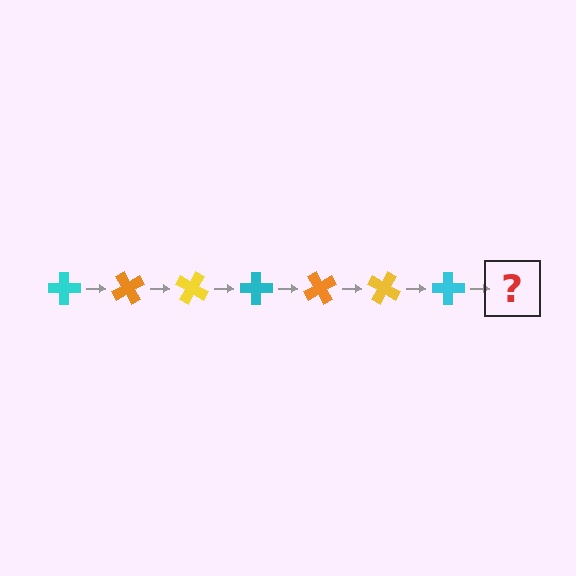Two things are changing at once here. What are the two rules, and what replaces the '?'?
The two rules are that it rotates 60 degrees each step and the color cycles through cyan, orange, and yellow. The '?' should be an orange cross, rotated 420 degrees from the start.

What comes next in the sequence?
The next element should be an orange cross, rotated 420 degrees from the start.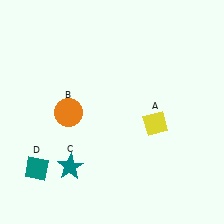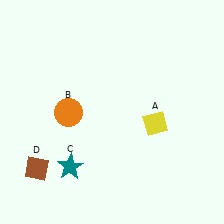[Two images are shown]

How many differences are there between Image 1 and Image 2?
There is 1 difference between the two images.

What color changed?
The diamond (D) changed from teal in Image 1 to brown in Image 2.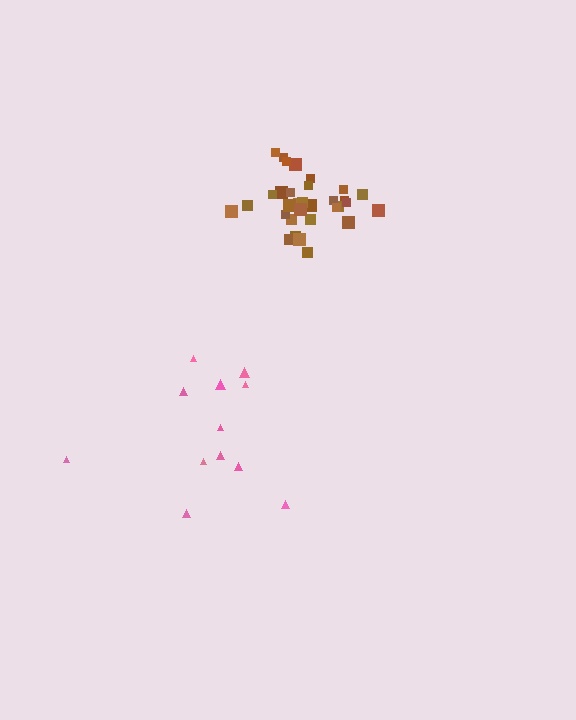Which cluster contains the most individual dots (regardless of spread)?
Brown (32).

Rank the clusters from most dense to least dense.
brown, pink.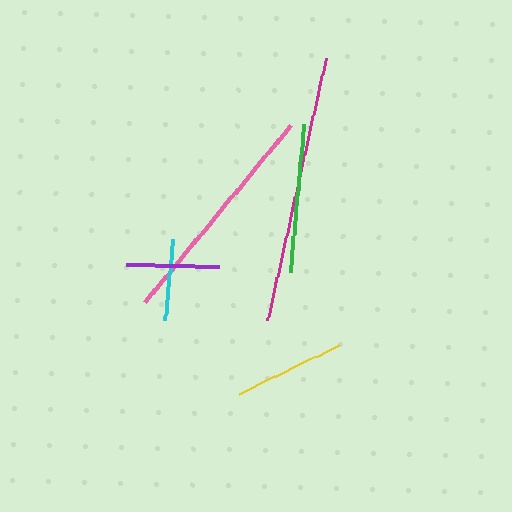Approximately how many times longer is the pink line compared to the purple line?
The pink line is approximately 2.5 times the length of the purple line.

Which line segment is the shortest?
The cyan line is the shortest at approximately 81 pixels.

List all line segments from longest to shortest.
From longest to shortest: magenta, pink, green, yellow, purple, cyan.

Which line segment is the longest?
The magenta line is the longest at approximately 269 pixels.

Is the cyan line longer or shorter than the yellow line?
The yellow line is longer than the cyan line.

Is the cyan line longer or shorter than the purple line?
The purple line is longer than the cyan line.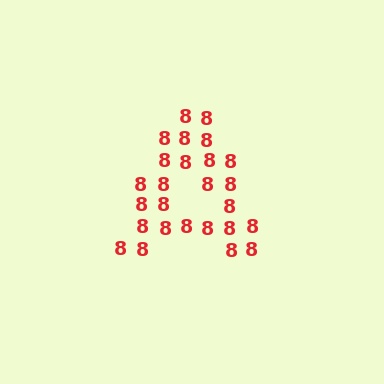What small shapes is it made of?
It is made of small digit 8's.